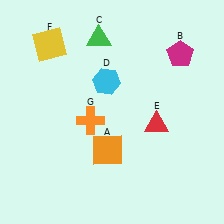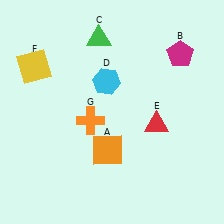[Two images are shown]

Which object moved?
The yellow square (F) moved down.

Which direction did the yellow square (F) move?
The yellow square (F) moved down.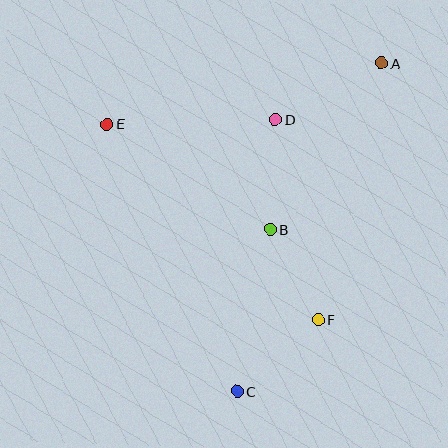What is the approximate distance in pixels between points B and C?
The distance between B and C is approximately 166 pixels.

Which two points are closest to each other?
Points B and F are closest to each other.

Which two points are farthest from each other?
Points A and C are farthest from each other.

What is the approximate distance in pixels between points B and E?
The distance between B and E is approximately 194 pixels.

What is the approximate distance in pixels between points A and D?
The distance between A and D is approximately 120 pixels.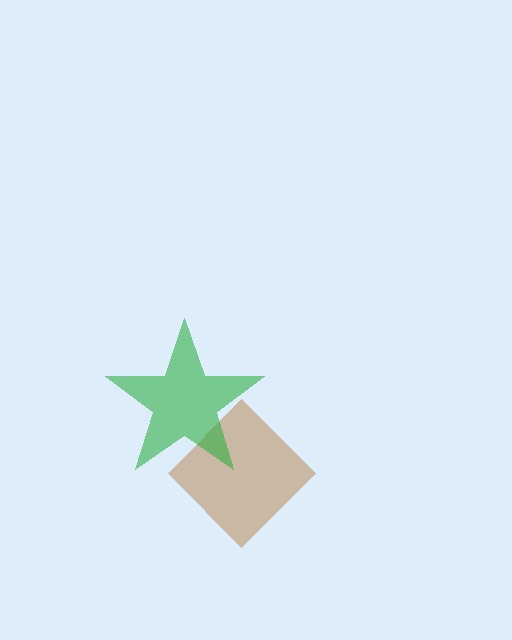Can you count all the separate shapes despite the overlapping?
Yes, there are 2 separate shapes.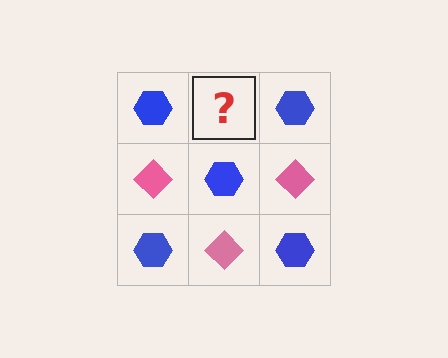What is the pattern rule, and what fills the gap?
The rule is that it alternates blue hexagon and pink diamond in a checkerboard pattern. The gap should be filled with a pink diamond.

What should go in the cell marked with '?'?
The missing cell should contain a pink diamond.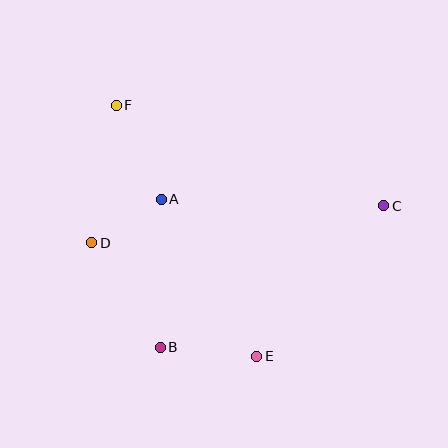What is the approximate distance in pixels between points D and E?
The distance between D and E is approximately 200 pixels.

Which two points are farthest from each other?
Points C and D are farthest from each other.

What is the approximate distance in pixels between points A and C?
The distance between A and C is approximately 222 pixels.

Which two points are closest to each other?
Points A and D are closest to each other.